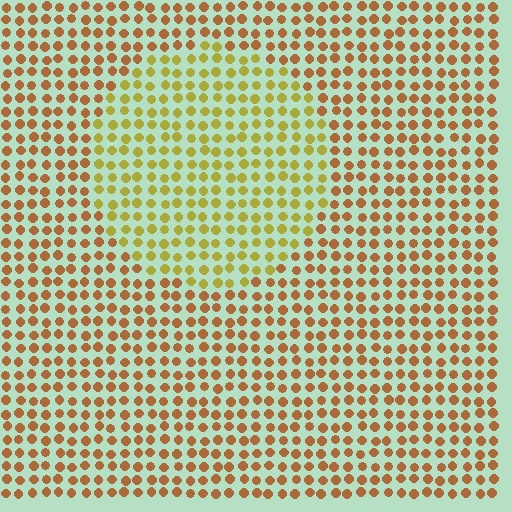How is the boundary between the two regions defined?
The boundary is defined purely by a slight shift in hue (about 36 degrees). Spacing, size, and orientation are identical on both sides.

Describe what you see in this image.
The image is filled with small brown elements in a uniform arrangement. A circle-shaped region is visible where the elements are tinted to a slightly different hue, forming a subtle color boundary.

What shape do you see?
I see a circle.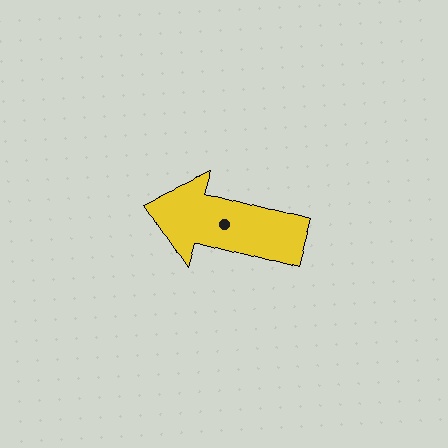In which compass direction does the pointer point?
West.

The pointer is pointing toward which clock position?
Roughly 10 o'clock.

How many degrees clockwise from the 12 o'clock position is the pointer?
Approximately 285 degrees.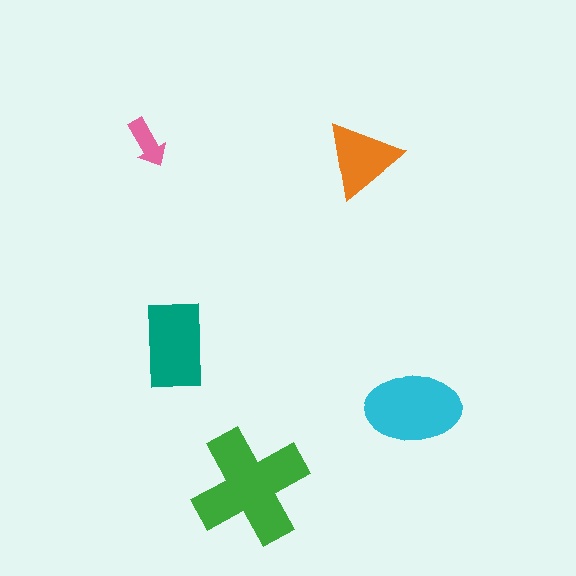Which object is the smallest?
The pink arrow.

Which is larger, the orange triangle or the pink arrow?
The orange triangle.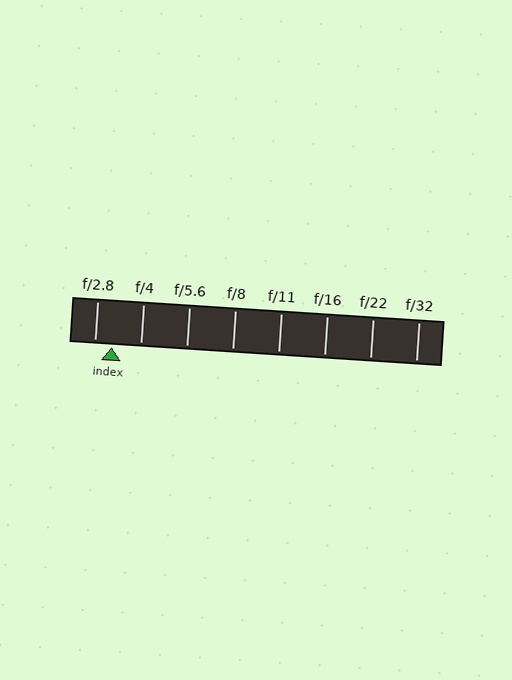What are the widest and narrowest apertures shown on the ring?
The widest aperture shown is f/2.8 and the narrowest is f/32.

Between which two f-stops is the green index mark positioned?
The index mark is between f/2.8 and f/4.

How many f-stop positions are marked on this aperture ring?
There are 8 f-stop positions marked.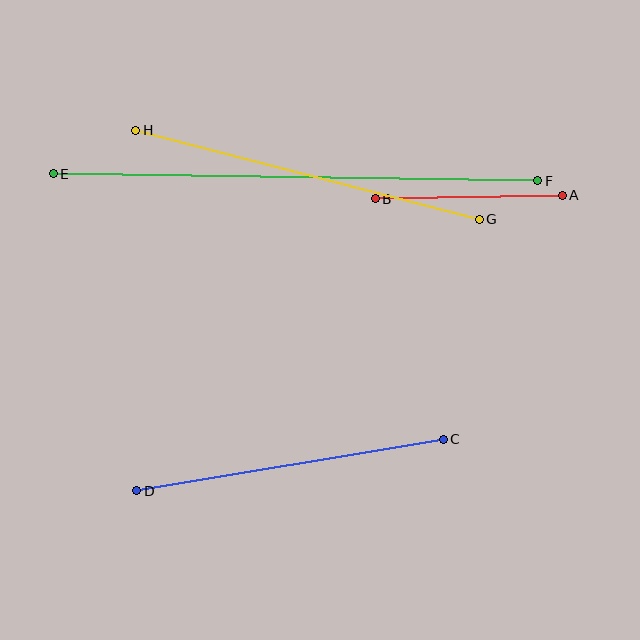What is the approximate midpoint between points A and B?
The midpoint is at approximately (469, 197) pixels.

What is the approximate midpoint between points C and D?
The midpoint is at approximately (290, 465) pixels.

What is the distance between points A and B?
The distance is approximately 187 pixels.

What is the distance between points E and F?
The distance is approximately 485 pixels.